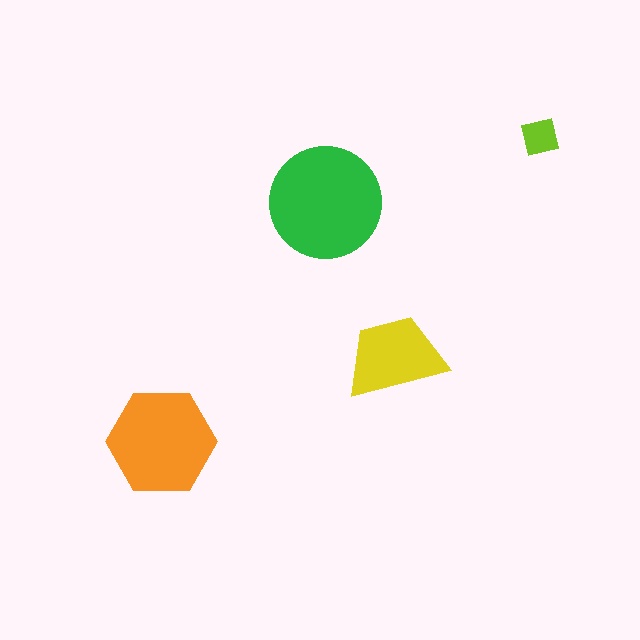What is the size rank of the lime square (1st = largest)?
4th.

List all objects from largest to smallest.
The green circle, the orange hexagon, the yellow trapezoid, the lime square.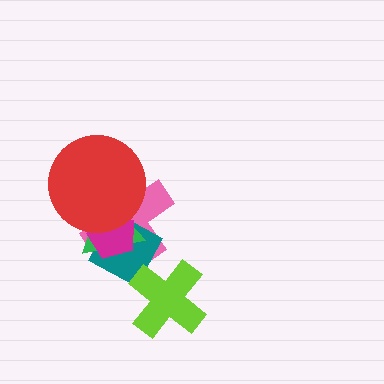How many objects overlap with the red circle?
4 objects overlap with the red circle.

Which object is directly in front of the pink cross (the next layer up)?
The teal diamond is directly in front of the pink cross.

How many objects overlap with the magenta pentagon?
4 objects overlap with the magenta pentagon.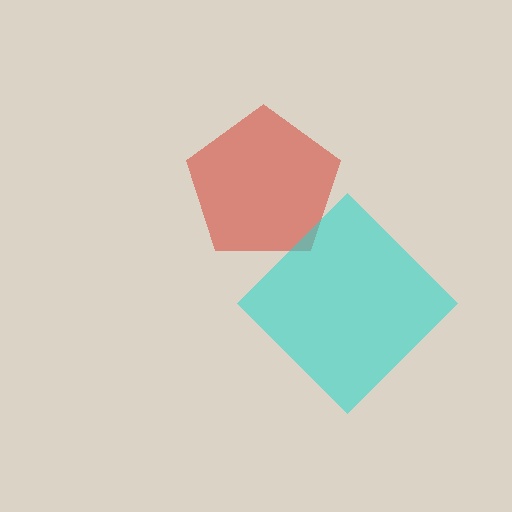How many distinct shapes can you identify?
There are 2 distinct shapes: a red pentagon, a cyan diamond.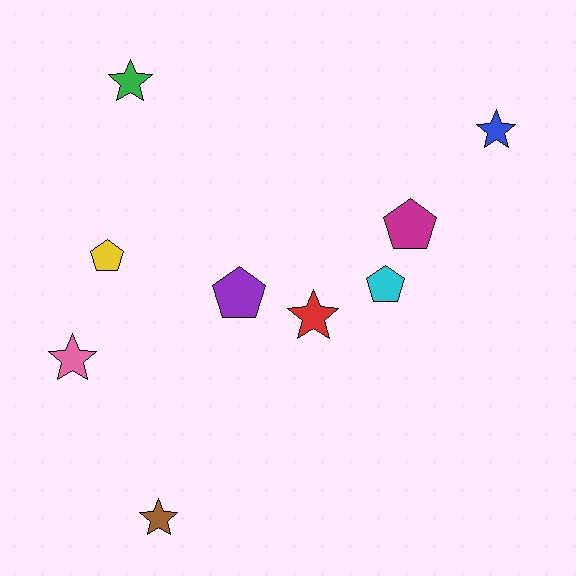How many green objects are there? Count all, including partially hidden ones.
There is 1 green object.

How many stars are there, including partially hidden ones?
There are 5 stars.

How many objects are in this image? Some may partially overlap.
There are 9 objects.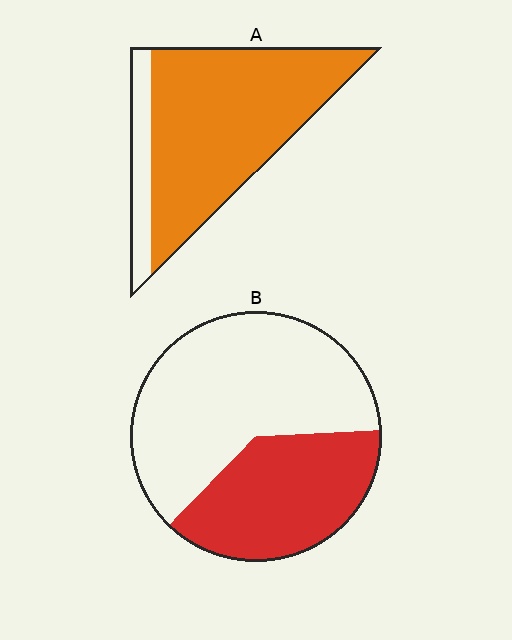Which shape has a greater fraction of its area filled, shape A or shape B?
Shape A.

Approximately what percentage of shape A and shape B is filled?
A is approximately 85% and B is approximately 40%.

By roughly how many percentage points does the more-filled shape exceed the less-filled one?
By roughly 45 percentage points (A over B).